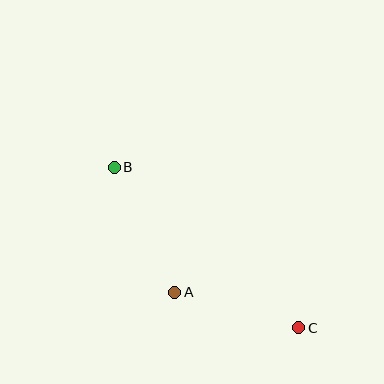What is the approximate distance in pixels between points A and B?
The distance between A and B is approximately 139 pixels.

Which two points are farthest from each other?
Points B and C are farthest from each other.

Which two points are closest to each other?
Points A and C are closest to each other.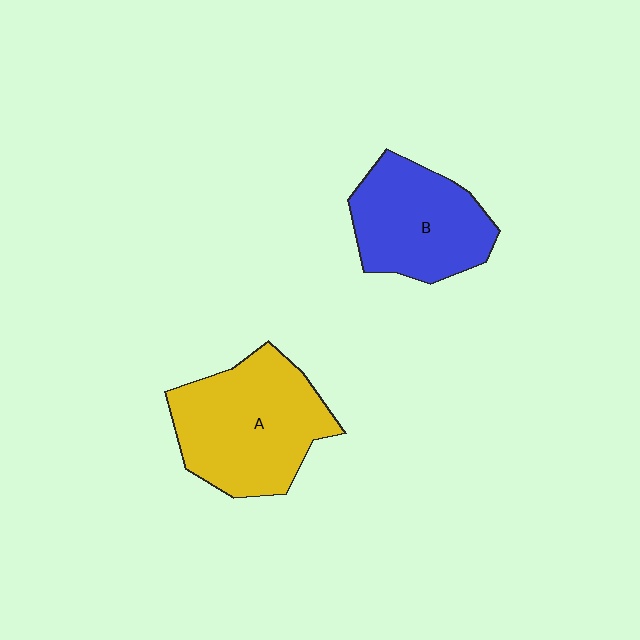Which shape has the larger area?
Shape A (yellow).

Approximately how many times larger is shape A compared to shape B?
Approximately 1.3 times.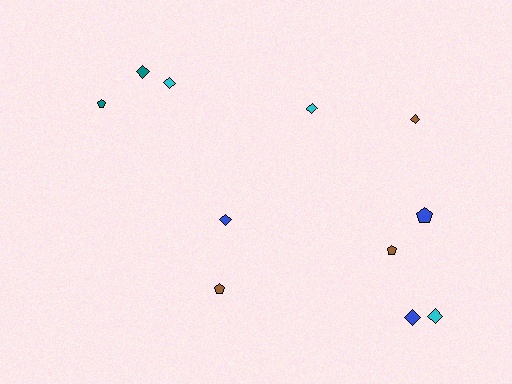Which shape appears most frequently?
Diamond, with 7 objects.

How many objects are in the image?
There are 11 objects.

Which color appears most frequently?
Brown, with 3 objects.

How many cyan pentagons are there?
There are no cyan pentagons.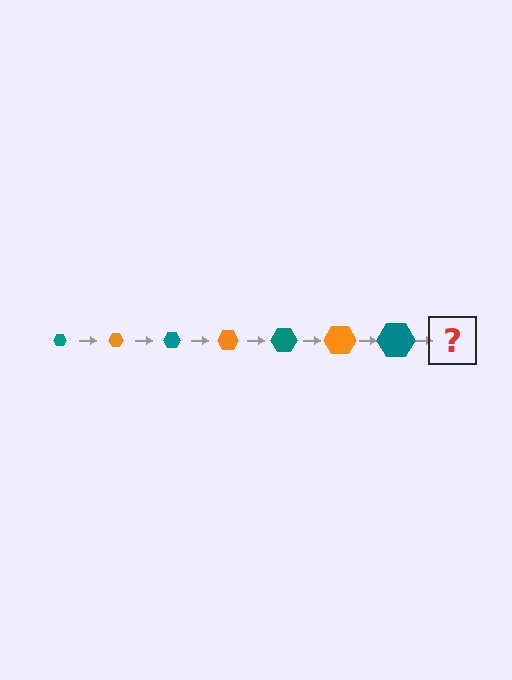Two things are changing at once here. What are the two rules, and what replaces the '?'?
The two rules are that the hexagon grows larger each step and the color cycles through teal and orange. The '?' should be an orange hexagon, larger than the previous one.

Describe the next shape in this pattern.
It should be an orange hexagon, larger than the previous one.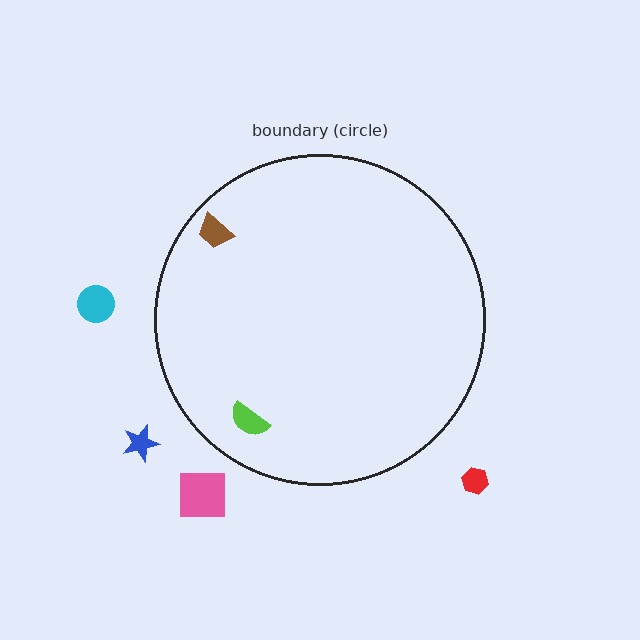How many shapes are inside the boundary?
2 inside, 4 outside.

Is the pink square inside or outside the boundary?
Outside.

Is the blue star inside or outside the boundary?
Outside.